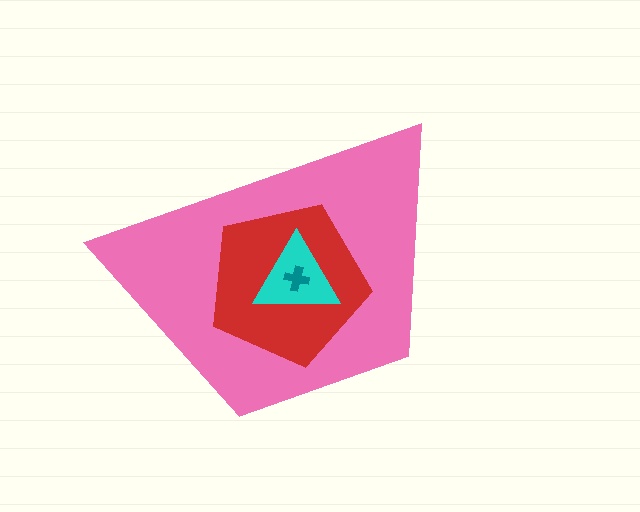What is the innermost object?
The teal cross.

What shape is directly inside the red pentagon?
The cyan triangle.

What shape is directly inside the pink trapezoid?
The red pentagon.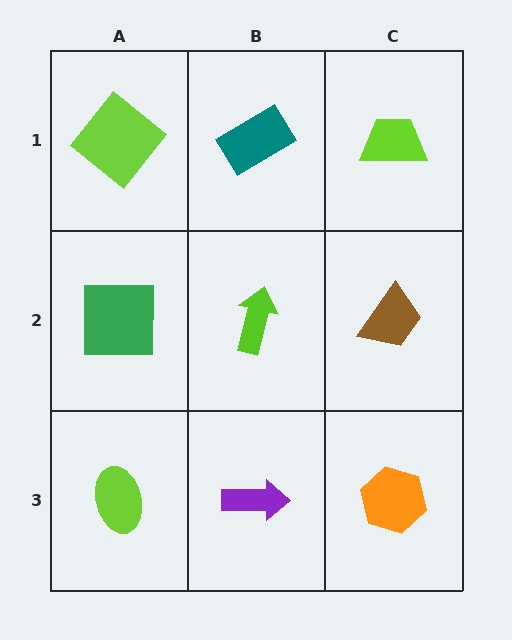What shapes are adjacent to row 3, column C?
A brown trapezoid (row 2, column C), a purple arrow (row 3, column B).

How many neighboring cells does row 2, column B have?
4.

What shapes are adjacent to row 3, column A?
A green square (row 2, column A), a purple arrow (row 3, column B).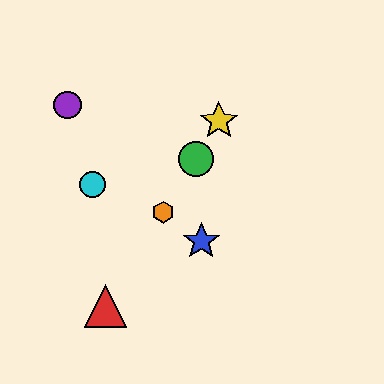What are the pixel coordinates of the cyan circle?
The cyan circle is at (92, 184).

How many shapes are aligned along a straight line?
4 shapes (the red triangle, the green circle, the yellow star, the orange hexagon) are aligned along a straight line.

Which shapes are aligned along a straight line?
The red triangle, the green circle, the yellow star, the orange hexagon are aligned along a straight line.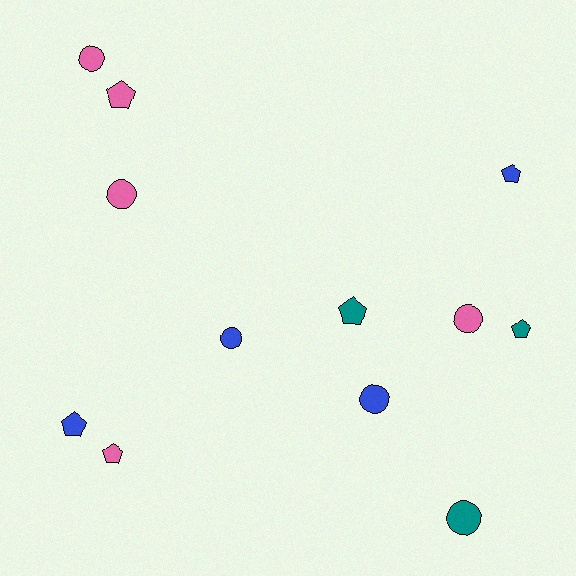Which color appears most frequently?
Pink, with 5 objects.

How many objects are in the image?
There are 12 objects.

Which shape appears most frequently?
Pentagon, with 6 objects.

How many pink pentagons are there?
There are 2 pink pentagons.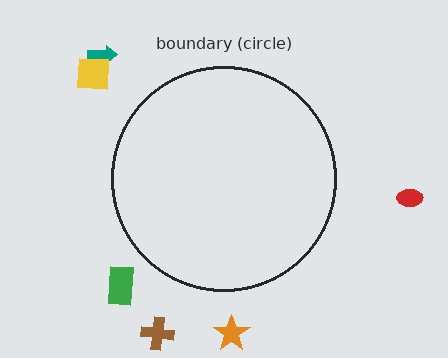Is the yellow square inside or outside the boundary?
Outside.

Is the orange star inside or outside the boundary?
Outside.